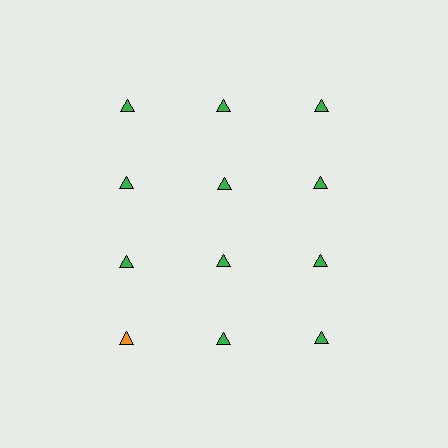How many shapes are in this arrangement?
There are 12 shapes arranged in a grid pattern.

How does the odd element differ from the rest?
It has a different color: orange instead of green.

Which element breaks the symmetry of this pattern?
The orange triangle in the fourth row, leftmost column breaks the symmetry. All other shapes are green triangles.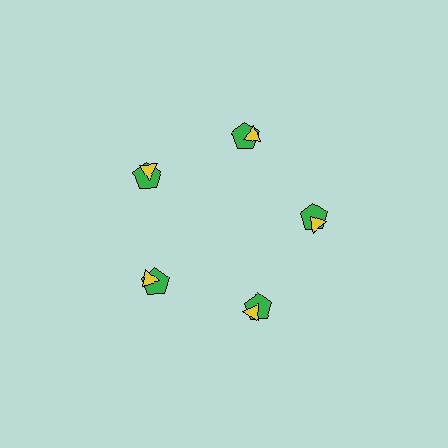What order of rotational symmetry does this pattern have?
This pattern has 5-fold rotational symmetry.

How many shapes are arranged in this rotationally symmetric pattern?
There are 10 shapes, arranged in 5 groups of 2.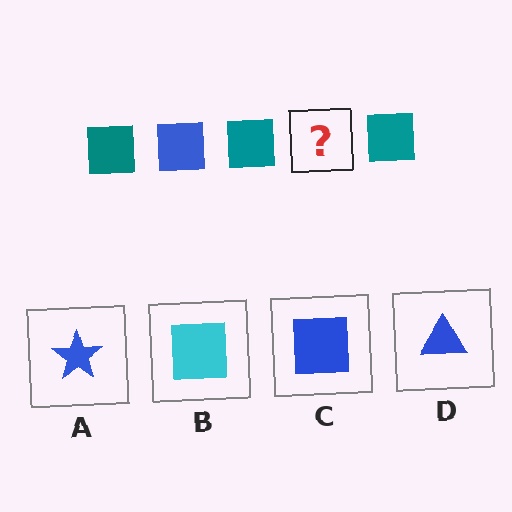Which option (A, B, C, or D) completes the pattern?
C.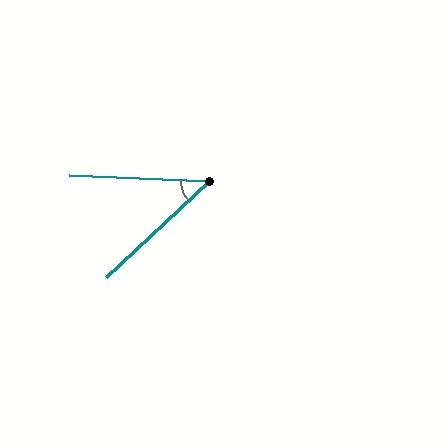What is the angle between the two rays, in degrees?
Approximately 45 degrees.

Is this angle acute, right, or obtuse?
It is acute.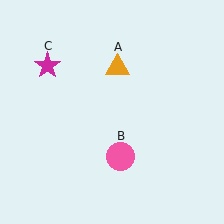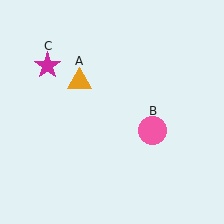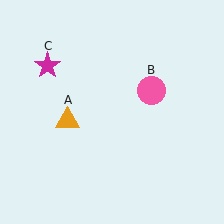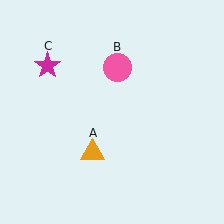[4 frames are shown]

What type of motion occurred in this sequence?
The orange triangle (object A), pink circle (object B) rotated counterclockwise around the center of the scene.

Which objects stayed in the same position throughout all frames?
Magenta star (object C) remained stationary.